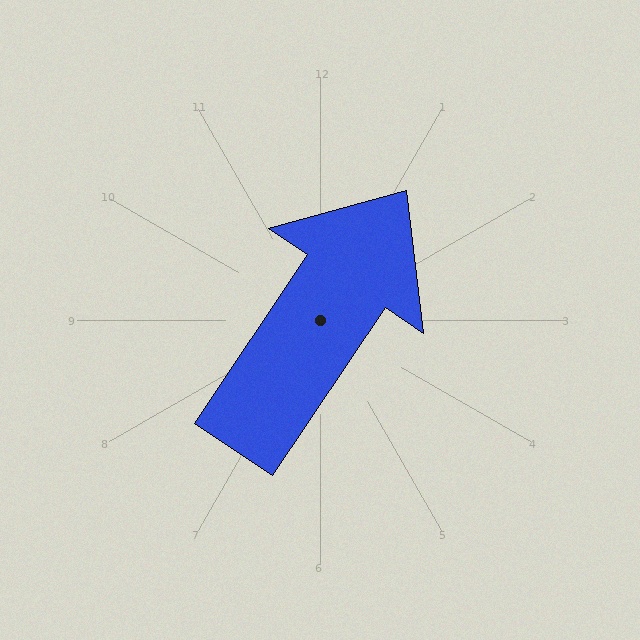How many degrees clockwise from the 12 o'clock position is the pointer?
Approximately 34 degrees.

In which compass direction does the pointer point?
Northeast.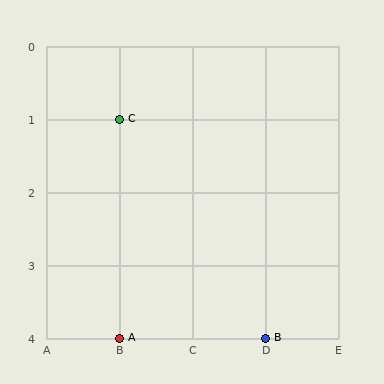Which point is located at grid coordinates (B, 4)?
Point A is at (B, 4).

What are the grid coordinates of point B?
Point B is at grid coordinates (D, 4).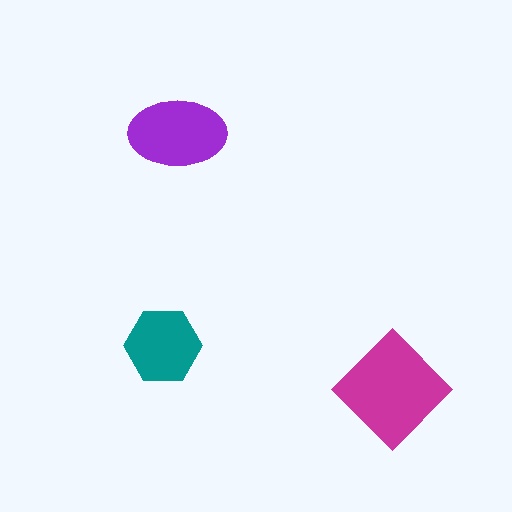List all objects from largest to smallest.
The magenta diamond, the purple ellipse, the teal hexagon.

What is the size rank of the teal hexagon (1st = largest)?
3rd.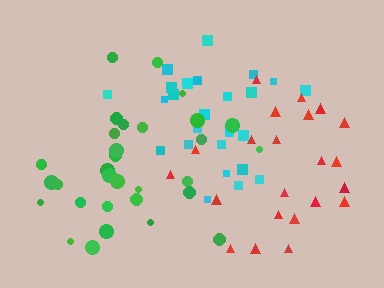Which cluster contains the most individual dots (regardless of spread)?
Green (31).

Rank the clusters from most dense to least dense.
cyan, green, red.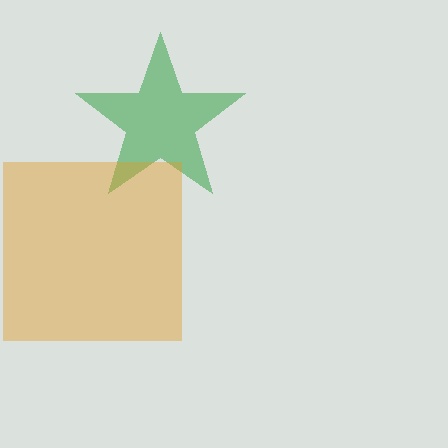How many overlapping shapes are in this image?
There are 2 overlapping shapes in the image.